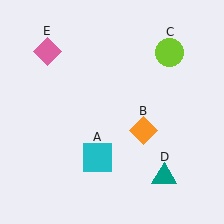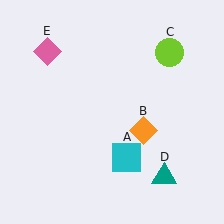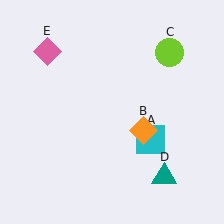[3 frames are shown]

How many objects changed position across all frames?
1 object changed position: cyan square (object A).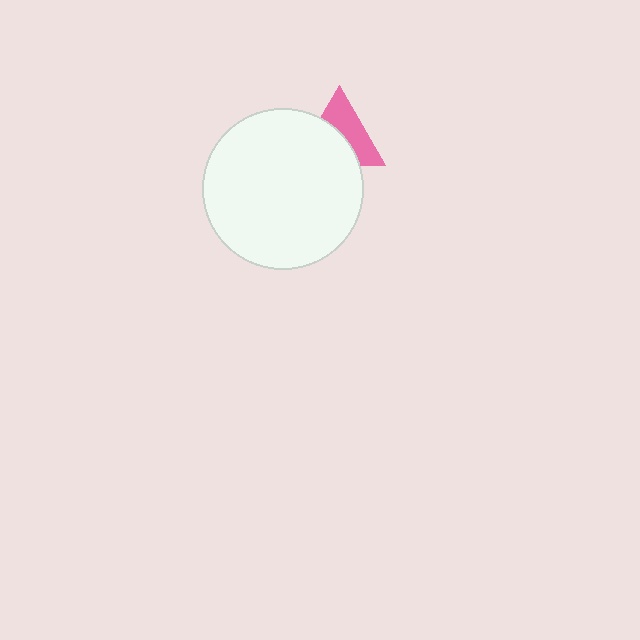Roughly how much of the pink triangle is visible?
About half of it is visible (roughly 49%).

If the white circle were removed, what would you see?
You would see the complete pink triangle.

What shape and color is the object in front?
The object in front is a white circle.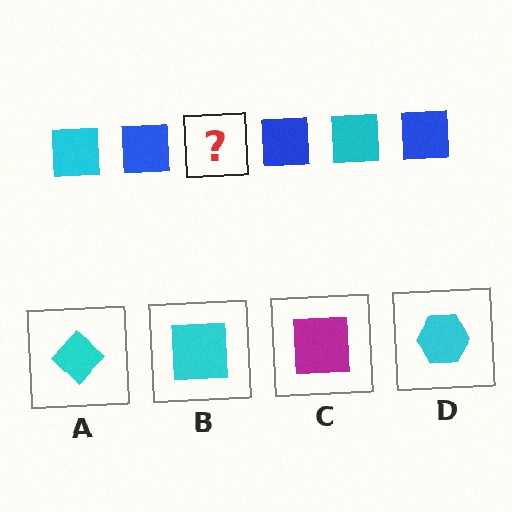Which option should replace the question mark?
Option B.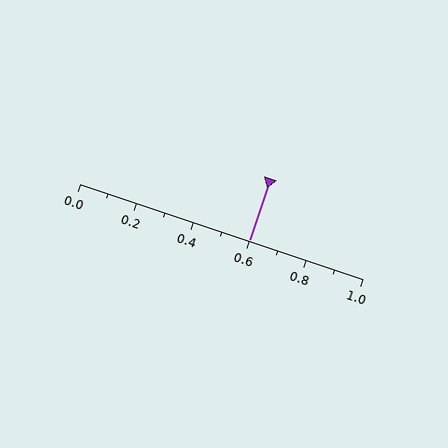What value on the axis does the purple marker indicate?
The marker indicates approximately 0.6.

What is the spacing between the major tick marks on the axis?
The major ticks are spaced 0.2 apart.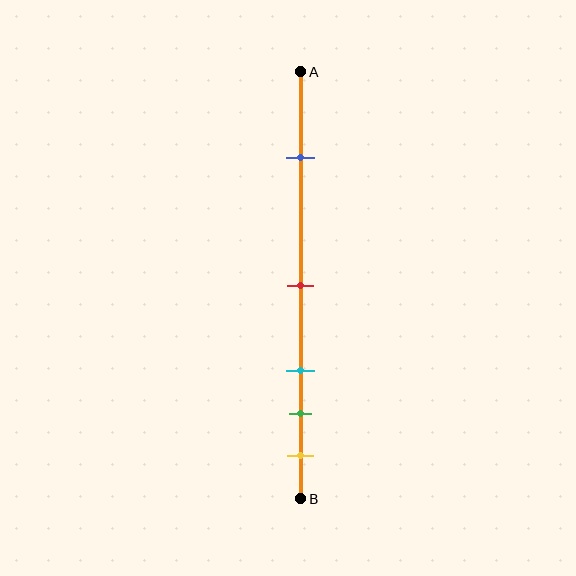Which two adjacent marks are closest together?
The green and yellow marks are the closest adjacent pair.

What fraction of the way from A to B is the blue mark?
The blue mark is approximately 20% (0.2) of the way from A to B.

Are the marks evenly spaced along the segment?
No, the marks are not evenly spaced.